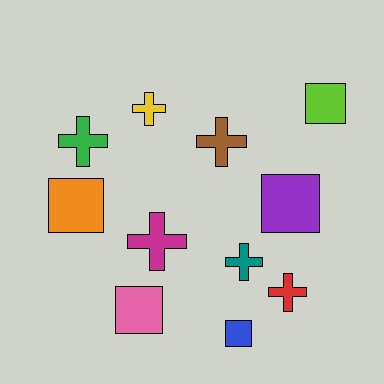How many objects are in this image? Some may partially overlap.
There are 11 objects.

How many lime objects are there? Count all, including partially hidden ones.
There is 1 lime object.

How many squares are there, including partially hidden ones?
There are 5 squares.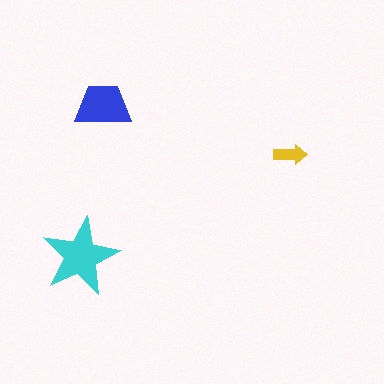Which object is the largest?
The cyan star.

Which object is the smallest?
The yellow arrow.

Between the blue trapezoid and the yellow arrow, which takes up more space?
The blue trapezoid.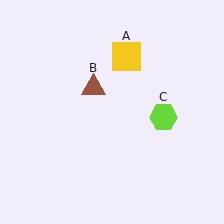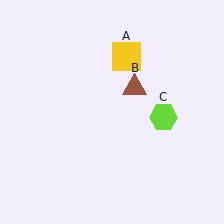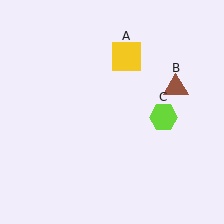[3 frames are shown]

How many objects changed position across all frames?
1 object changed position: brown triangle (object B).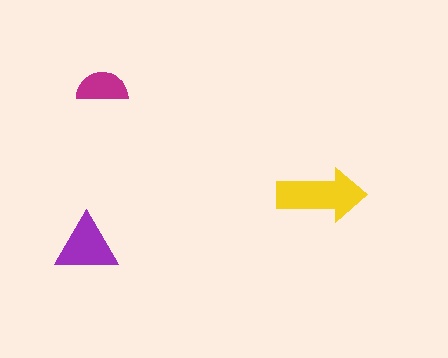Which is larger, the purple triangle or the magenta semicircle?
The purple triangle.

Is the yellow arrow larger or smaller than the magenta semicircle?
Larger.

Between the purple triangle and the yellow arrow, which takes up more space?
The yellow arrow.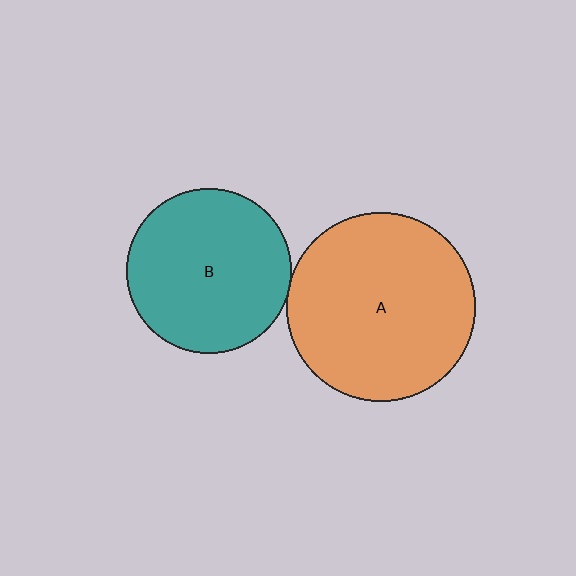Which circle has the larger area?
Circle A (orange).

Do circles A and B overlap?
Yes.